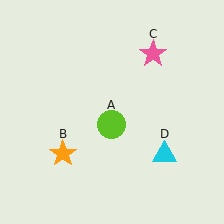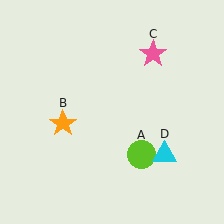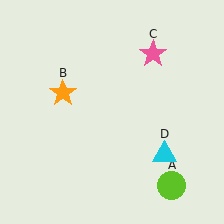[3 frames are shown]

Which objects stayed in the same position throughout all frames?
Pink star (object C) and cyan triangle (object D) remained stationary.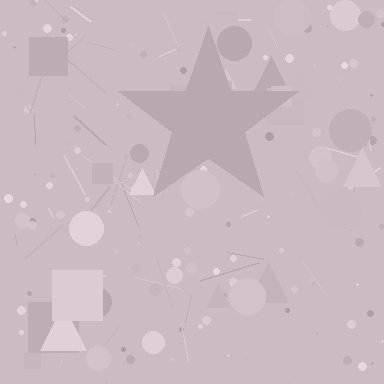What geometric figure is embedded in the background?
A star is embedded in the background.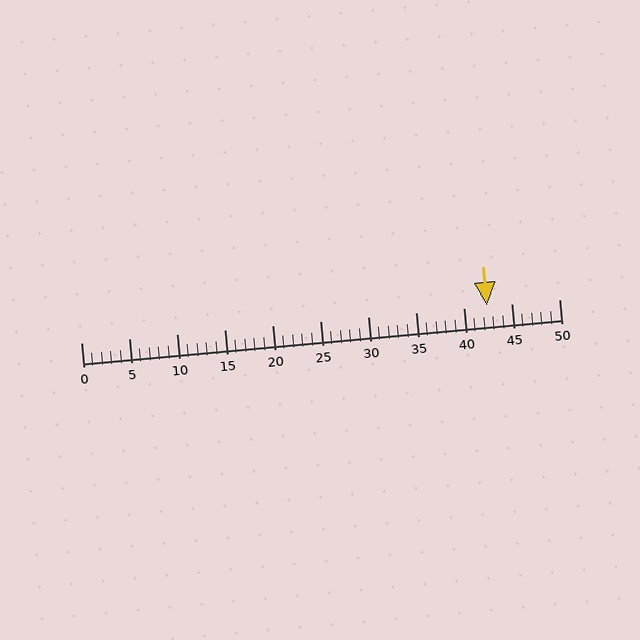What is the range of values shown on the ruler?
The ruler shows values from 0 to 50.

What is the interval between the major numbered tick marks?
The major tick marks are spaced 5 units apart.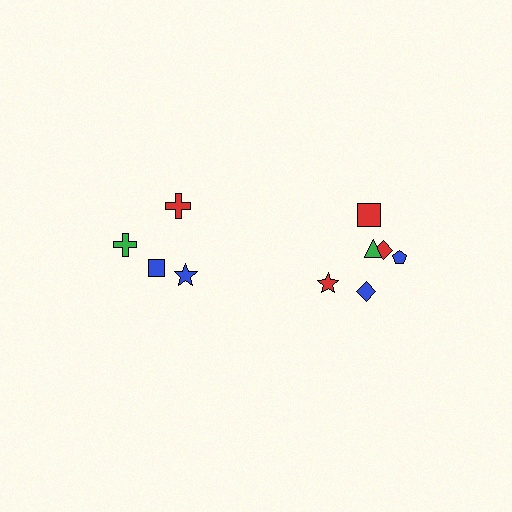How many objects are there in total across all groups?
There are 10 objects.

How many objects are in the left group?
There are 4 objects.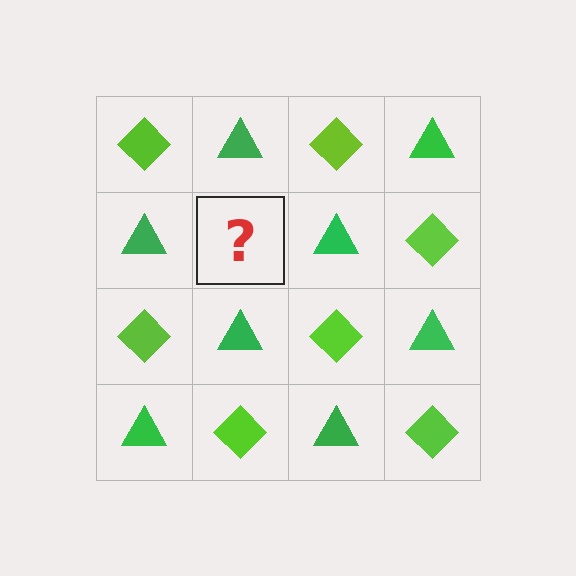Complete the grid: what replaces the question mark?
The question mark should be replaced with a lime diamond.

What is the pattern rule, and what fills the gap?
The rule is that it alternates lime diamond and green triangle in a checkerboard pattern. The gap should be filled with a lime diamond.